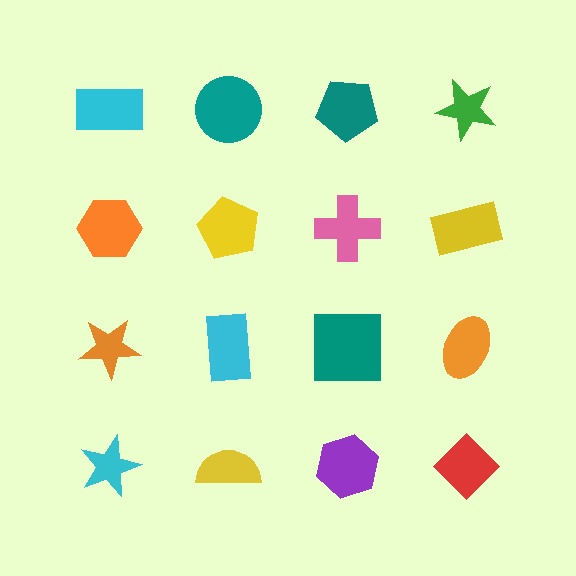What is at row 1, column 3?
A teal pentagon.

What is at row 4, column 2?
A yellow semicircle.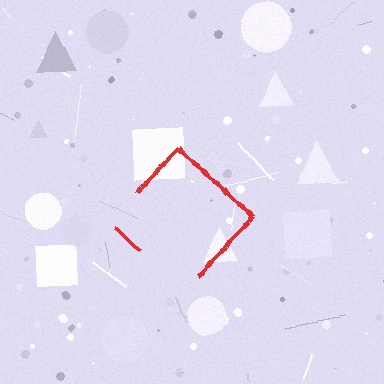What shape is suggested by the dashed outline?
The dashed outline suggests a diamond.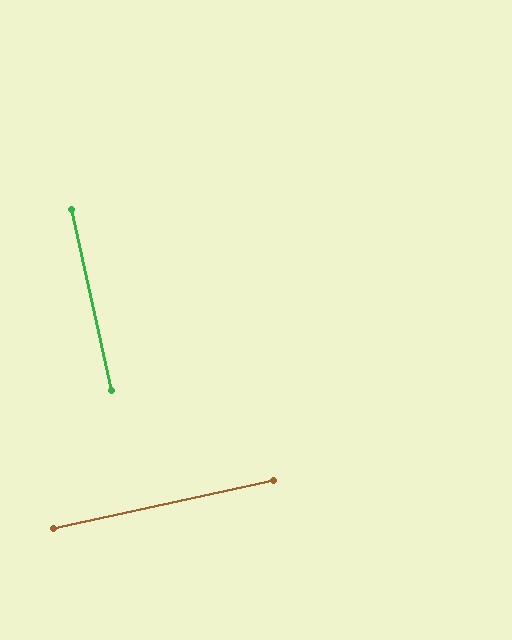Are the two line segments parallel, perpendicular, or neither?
Perpendicular — they meet at approximately 90°.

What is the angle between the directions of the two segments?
Approximately 90 degrees.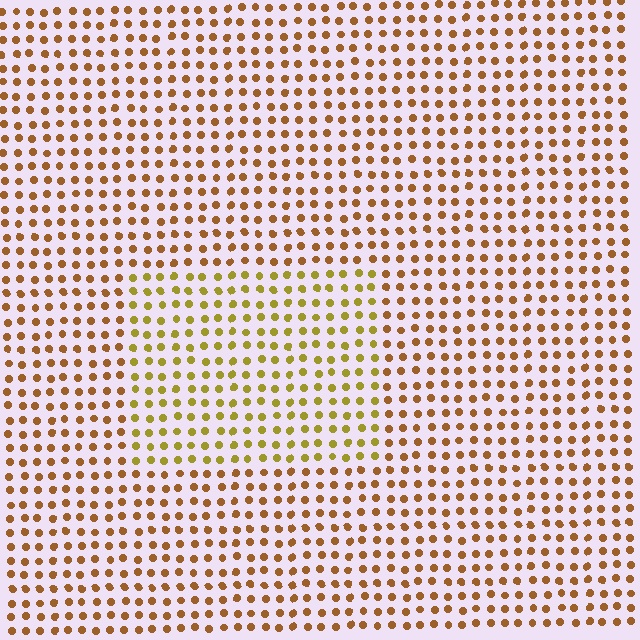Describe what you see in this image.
The image is filled with small brown elements in a uniform arrangement. A rectangle-shaped region is visible where the elements are tinted to a slightly different hue, forming a subtle color boundary.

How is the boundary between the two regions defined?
The boundary is defined purely by a slight shift in hue (about 30 degrees). Spacing, size, and orientation are identical on both sides.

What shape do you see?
I see a rectangle.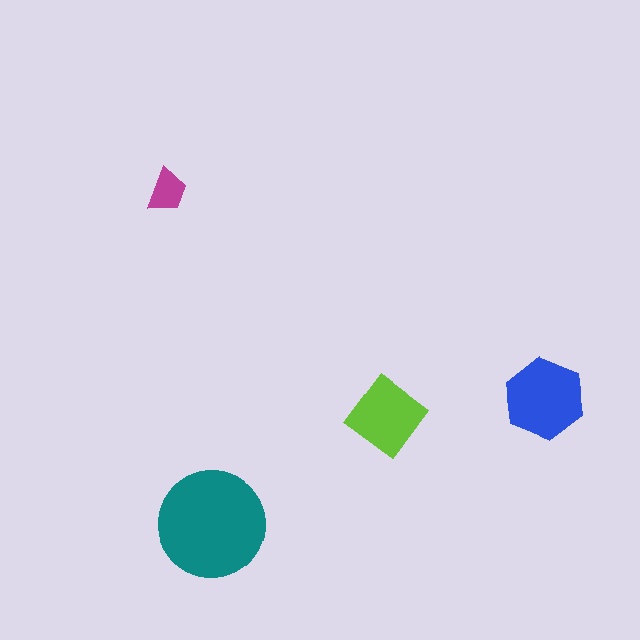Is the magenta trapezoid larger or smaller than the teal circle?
Smaller.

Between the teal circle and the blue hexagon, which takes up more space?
The teal circle.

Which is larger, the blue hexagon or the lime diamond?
The blue hexagon.